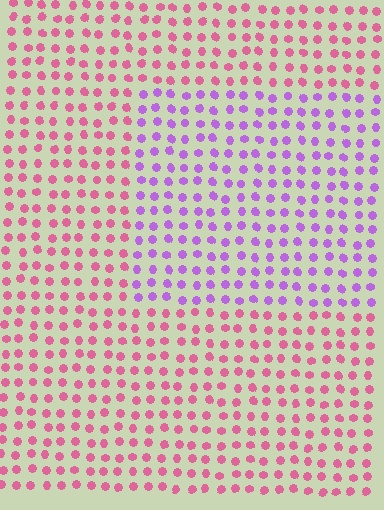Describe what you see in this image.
The image is filled with small pink elements in a uniform arrangement. A rectangle-shaped region is visible where the elements are tinted to a slightly different hue, forming a subtle color boundary.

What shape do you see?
I see a rectangle.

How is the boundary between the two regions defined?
The boundary is defined purely by a slight shift in hue (about 52 degrees). Spacing, size, and orientation are identical on both sides.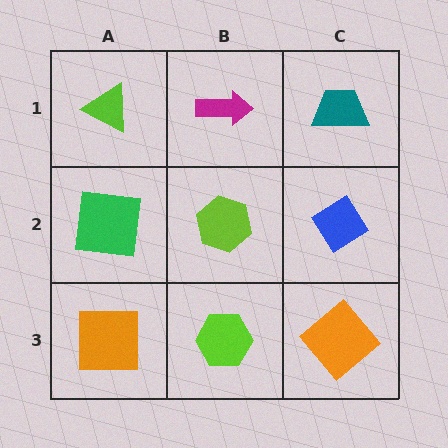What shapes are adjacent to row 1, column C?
A blue diamond (row 2, column C), a magenta arrow (row 1, column B).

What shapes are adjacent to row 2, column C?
A teal trapezoid (row 1, column C), an orange diamond (row 3, column C), a lime hexagon (row 2, column B).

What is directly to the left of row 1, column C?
A magenta arrow.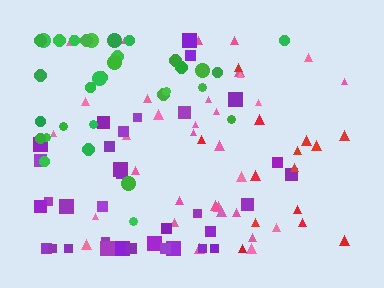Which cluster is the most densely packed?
Pink.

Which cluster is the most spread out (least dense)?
Red.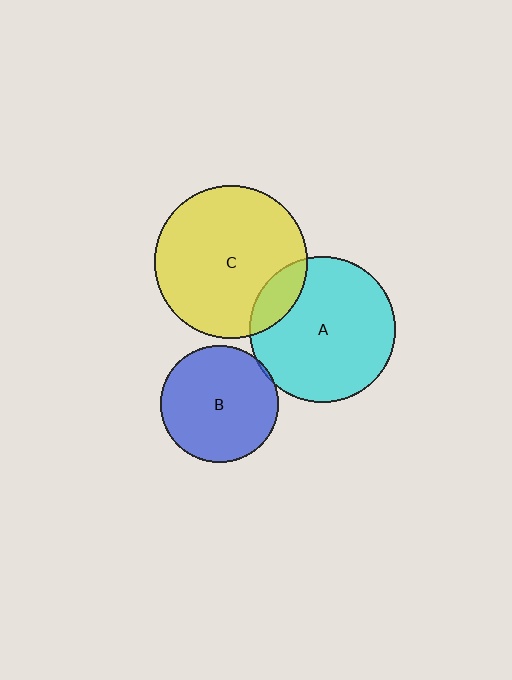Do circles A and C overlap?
Yes.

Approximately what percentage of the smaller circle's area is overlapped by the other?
Approximately 15%.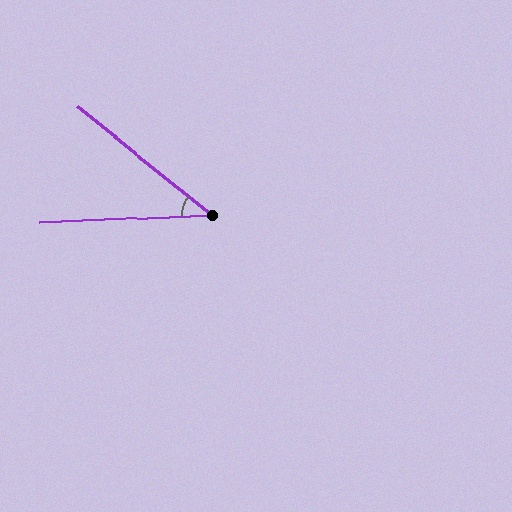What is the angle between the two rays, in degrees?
Approximately 41 degrees.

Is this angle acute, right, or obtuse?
It is acute.